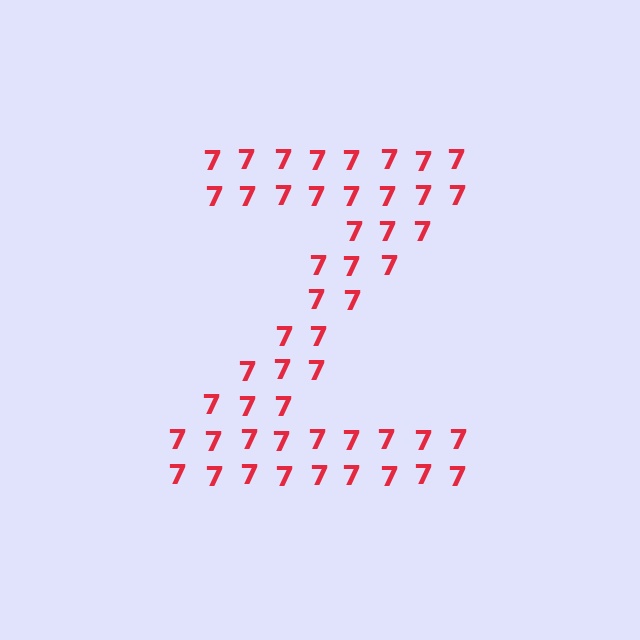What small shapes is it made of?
It is made of small digit 7's.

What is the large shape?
The large shape is the letter Z.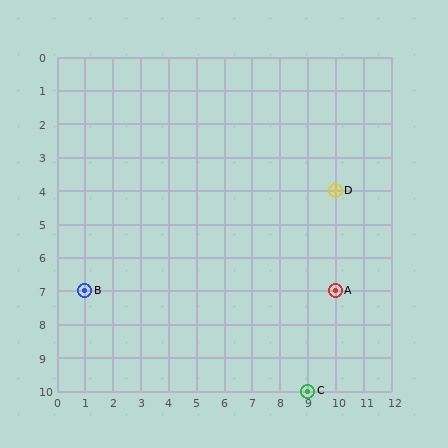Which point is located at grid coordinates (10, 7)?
Point A is at (10, 7).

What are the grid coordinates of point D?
Point D is at grid coordinates (10, 4).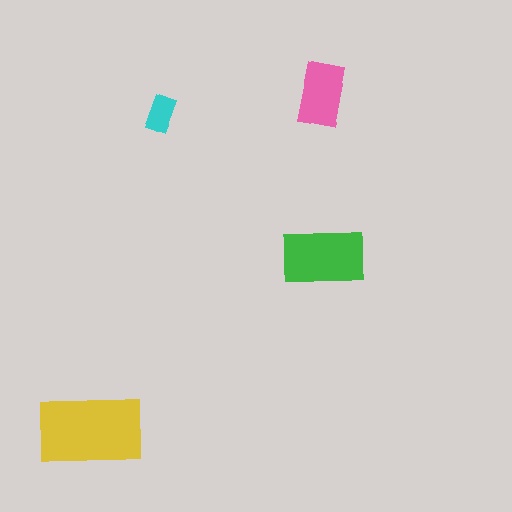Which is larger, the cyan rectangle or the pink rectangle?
The pink one.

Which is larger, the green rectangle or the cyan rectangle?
The green one.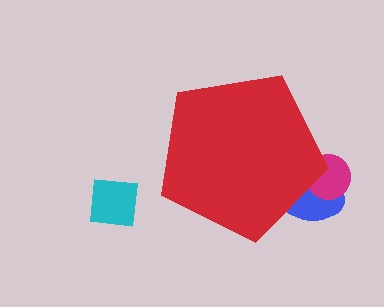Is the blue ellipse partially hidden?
Yes, the blue ellipse is partially hidden behind the red pentagon.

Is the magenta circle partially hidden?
Yes, the magenta circle is partially hidden behind the red pentagon.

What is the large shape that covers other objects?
A red pentagon.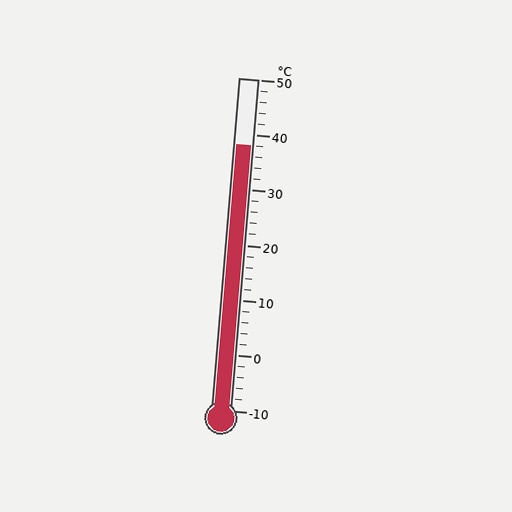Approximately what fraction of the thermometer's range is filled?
The thermometer is filled to approximately 80% of its range.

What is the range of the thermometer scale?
The thermometer scale ranges from -10°C to 50°C.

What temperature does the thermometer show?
The thermometer shows approximately 38°C.